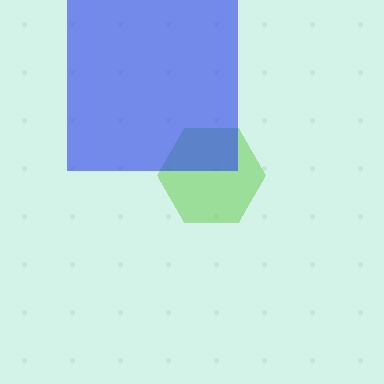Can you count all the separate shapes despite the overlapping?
Yes, there are 2 separate shapes.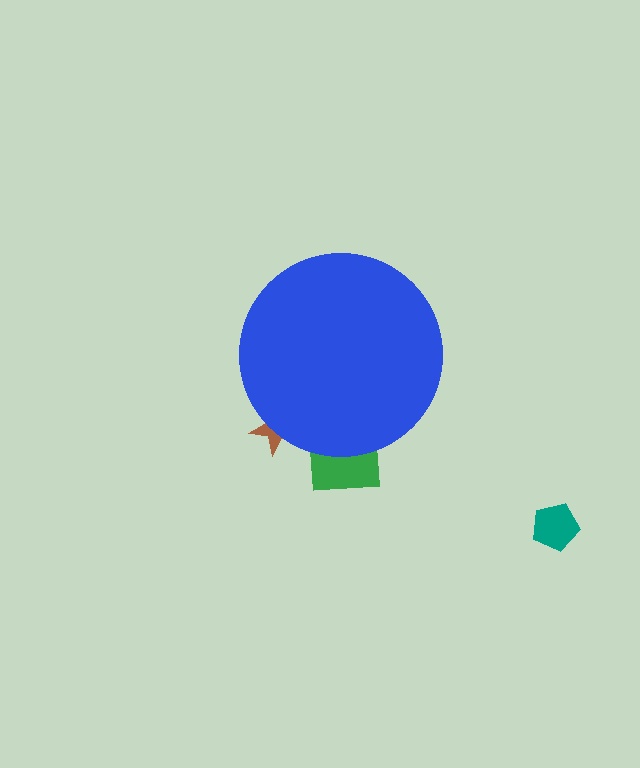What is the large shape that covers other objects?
A blue circle.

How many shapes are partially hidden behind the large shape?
2 shapes are partially hidden.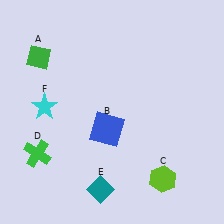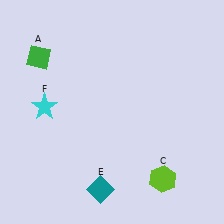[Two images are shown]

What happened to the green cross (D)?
The green cross (D) was removed in Image 2. It was in the bottom-left area of Image 1.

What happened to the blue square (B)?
The blue square (B) was removed in Image 2. It was in the bottom-left area of Image 1.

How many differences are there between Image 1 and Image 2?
There are 2 differences between the two images.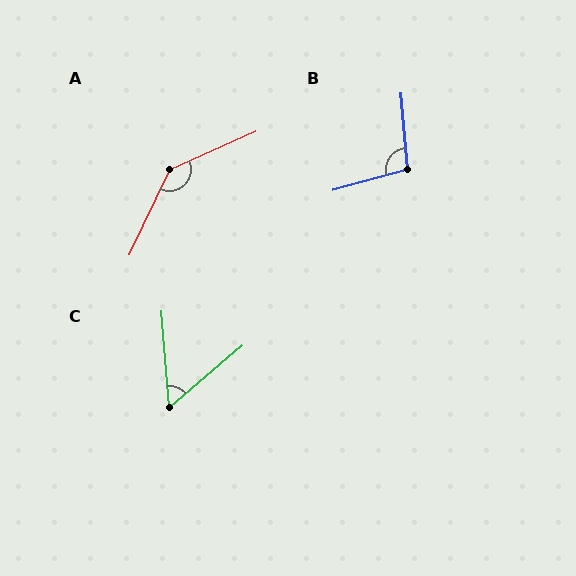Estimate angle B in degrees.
Approximately 101 degrees.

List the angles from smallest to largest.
C (54°), B (101°), A (140°).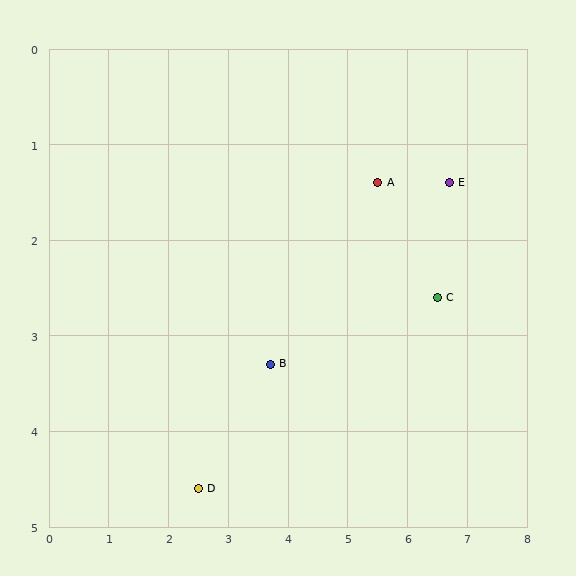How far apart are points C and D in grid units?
Points C and D are about 4.5 grid units apart.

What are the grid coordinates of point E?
Point E is at approximately (6.7, 1.4).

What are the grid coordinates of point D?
Point D is at approximately (2.5, 4.6).